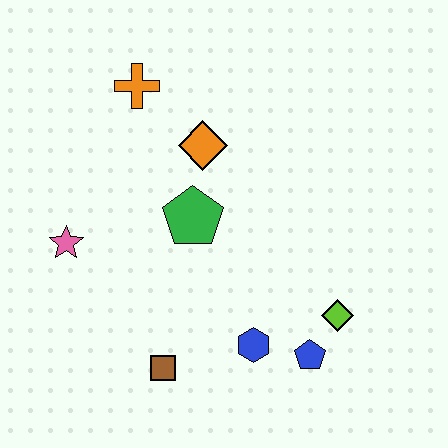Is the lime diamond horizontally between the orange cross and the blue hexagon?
No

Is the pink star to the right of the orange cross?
No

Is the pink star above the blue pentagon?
Yes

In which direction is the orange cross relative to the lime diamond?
The orange cross is above the lime diamond.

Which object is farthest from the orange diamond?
The blue pentagon is farthest from the orange diamond.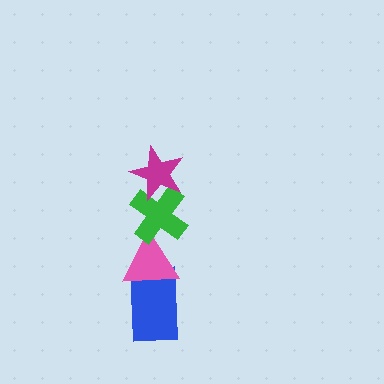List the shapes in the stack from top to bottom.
From top to bottom: the magenta star, the green cross, the pink triangle, the blue rectangle.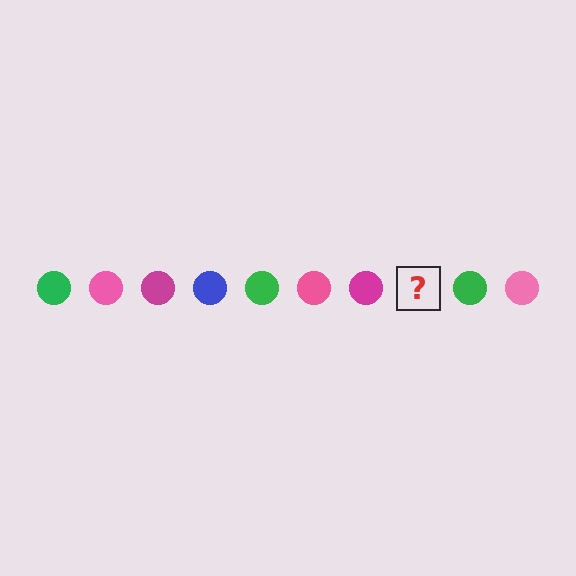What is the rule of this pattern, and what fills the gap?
The rule is that the pattern cycles through green, pink, magenta, blue circles. The gap should be filled with a blue circle.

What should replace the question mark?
The question mark should be replaced with a blue circle.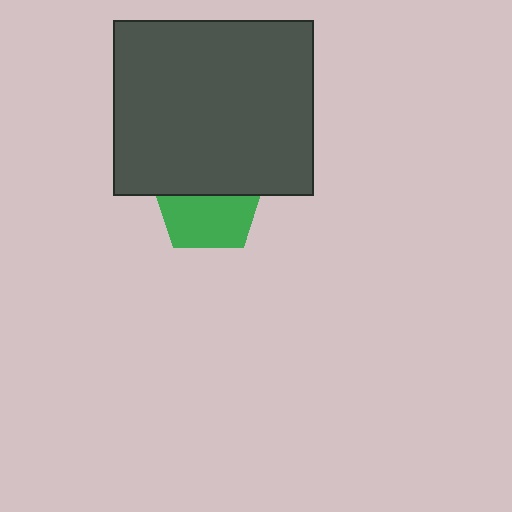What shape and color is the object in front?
The object in front is a dark gray rectangle.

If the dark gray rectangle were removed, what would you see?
You would see the complete green pentagon.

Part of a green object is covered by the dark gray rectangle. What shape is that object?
It is a pentagon.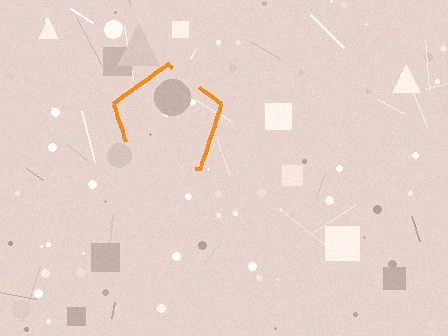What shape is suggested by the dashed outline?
The dashed outline suggests a pentagon.